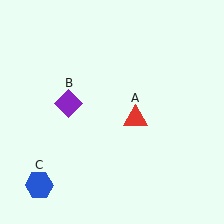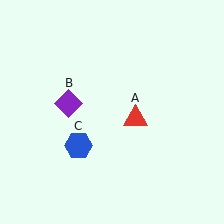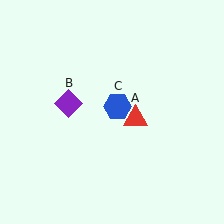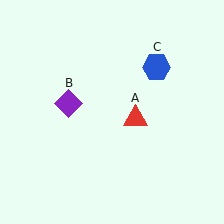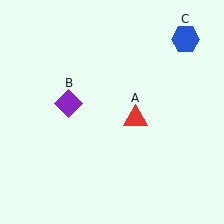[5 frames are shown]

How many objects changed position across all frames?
1 object changed position: blue hexagon (object C).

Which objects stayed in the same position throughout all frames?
Red triangle (object A) and purple diamond (object B) remained stationary.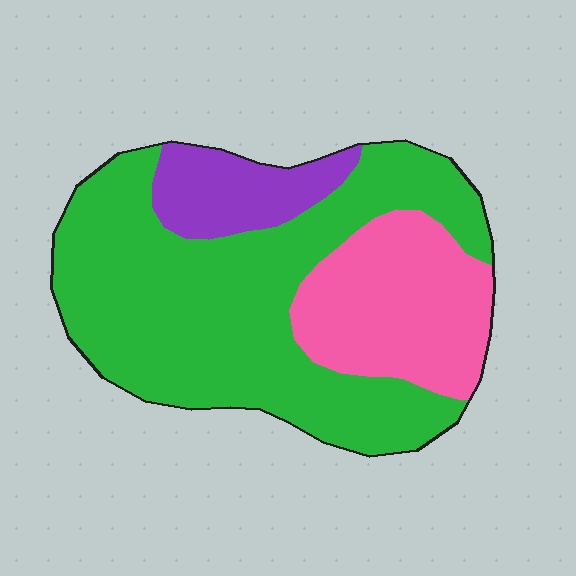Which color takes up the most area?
Green, at roughly 65%.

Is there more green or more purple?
Green.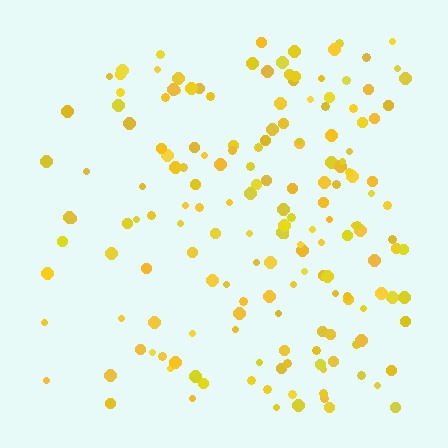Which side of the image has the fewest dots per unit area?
The left.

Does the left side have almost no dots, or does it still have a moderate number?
Still a moderate number, just noticeably fewer than the right.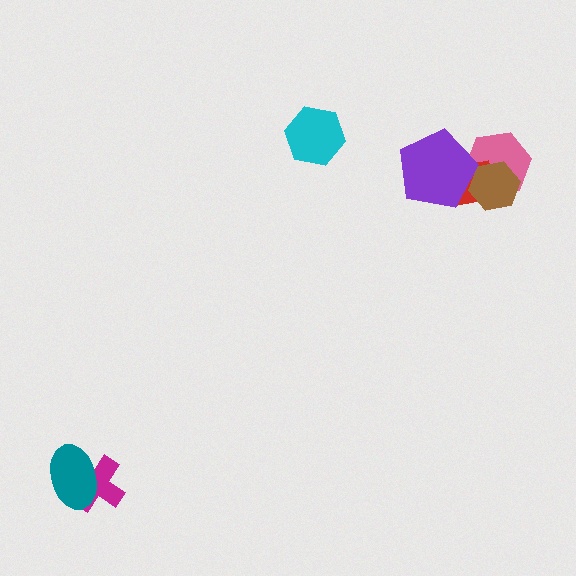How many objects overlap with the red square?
3 objects overlap with the red square.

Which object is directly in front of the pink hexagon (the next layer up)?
The red square is directly in front of the pink hexagon.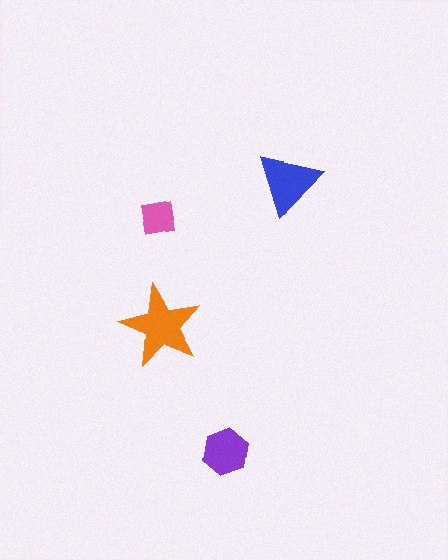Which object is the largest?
The orange star.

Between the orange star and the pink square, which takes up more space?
The orange star.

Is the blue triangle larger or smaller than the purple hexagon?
Larger.